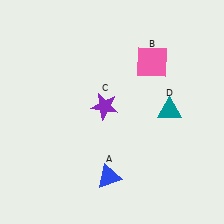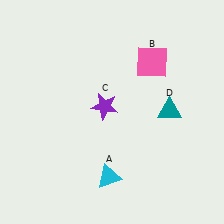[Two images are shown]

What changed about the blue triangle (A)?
In Image 1, A is blue. In Image 2, it changed to cyan.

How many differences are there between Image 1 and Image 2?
There is 1 difference between the two images.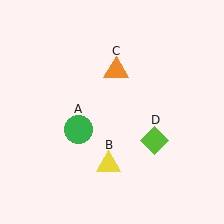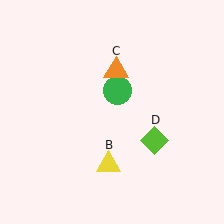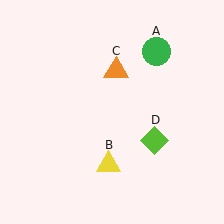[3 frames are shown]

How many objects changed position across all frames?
1 object changed position: green circle (object A).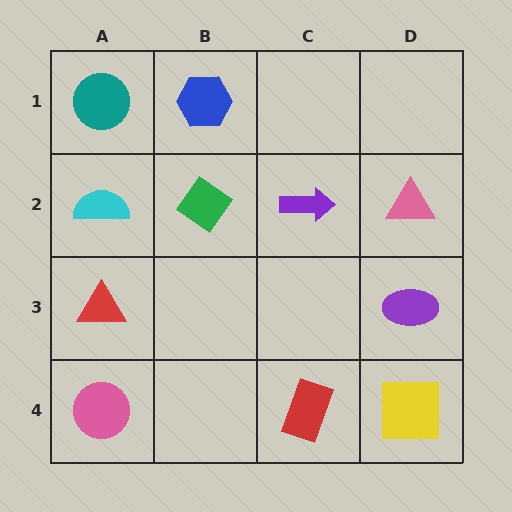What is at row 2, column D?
A pink triangle.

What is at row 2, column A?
A cyan semicircle.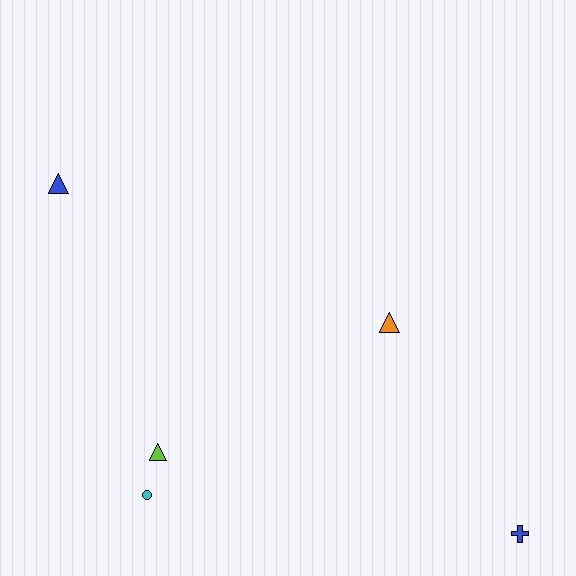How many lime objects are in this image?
There is 1 lime object.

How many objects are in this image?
There are 5 objects.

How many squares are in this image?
There are no squares.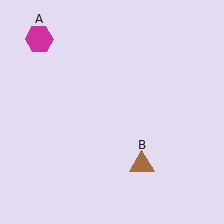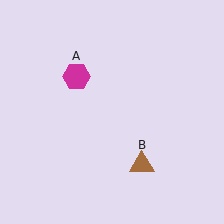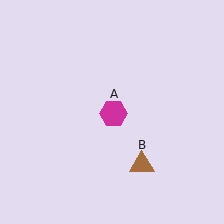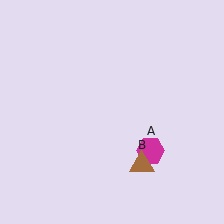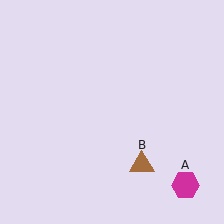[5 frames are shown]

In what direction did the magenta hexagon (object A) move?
The magenta hexagon (object A) moved down and to the right.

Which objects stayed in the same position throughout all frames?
Brown triangle (object B) remained stationary.